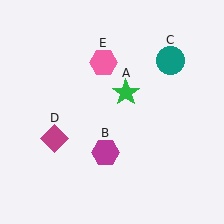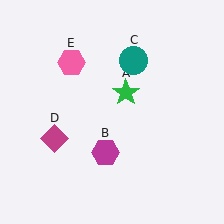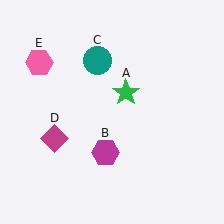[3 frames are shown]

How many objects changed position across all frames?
2 objects changed position: teal circle (object C), pink hexagon (object E).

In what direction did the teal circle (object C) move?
The teal circle (object C) moved left.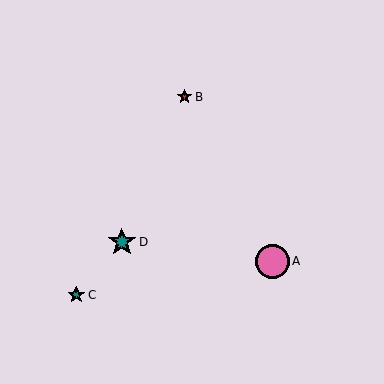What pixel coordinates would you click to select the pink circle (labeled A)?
Click at (272, 262) to select the pink circle A.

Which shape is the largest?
The pink circle (labeled A) is the largest.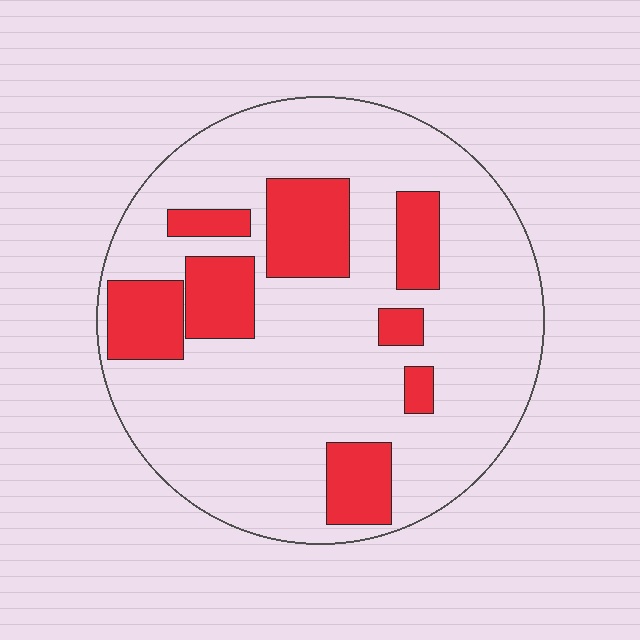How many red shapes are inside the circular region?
8.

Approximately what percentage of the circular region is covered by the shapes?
Approximately 25%.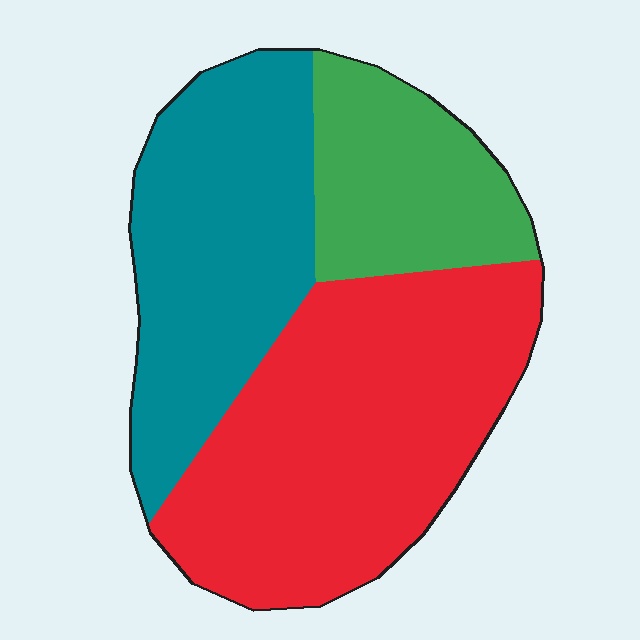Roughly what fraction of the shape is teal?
Teal covers roughly 35% of the shape.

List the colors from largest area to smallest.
From largest to smallest: red, teal, green.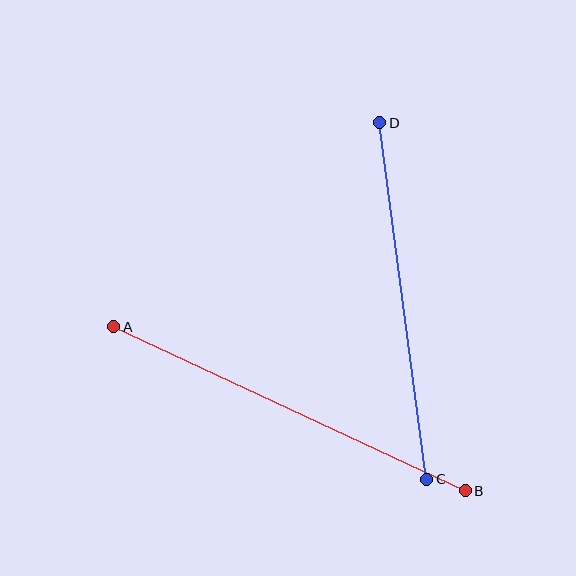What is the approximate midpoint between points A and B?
The midpoint is at approximately (290, 409) pixels.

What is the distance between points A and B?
The distance is approximately 388 pixels.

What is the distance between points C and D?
The distance is approximately 360 pixels.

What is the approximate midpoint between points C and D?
The midpoint is at approximately (403, 301) pixels.